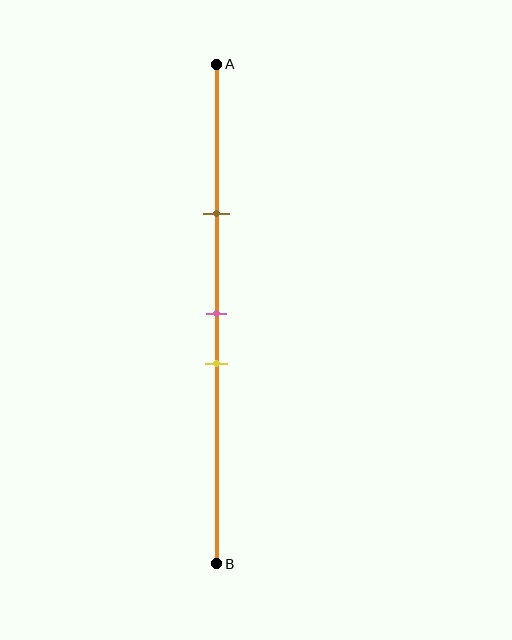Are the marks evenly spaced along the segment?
No, the marks are not evenly spaced.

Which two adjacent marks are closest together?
The pink and yellow marks are the closest adjacent pair.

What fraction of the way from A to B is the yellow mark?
The yellow mark is approximately 60% (0.6) of the way from A to B.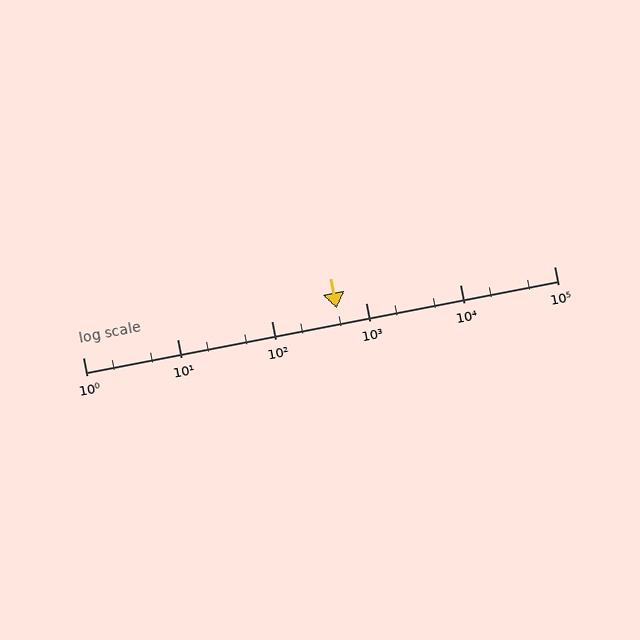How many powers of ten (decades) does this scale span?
The scale spans 5 decades, from 1 to 100000.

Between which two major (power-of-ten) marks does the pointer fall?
The pointer is between 100 and 1000.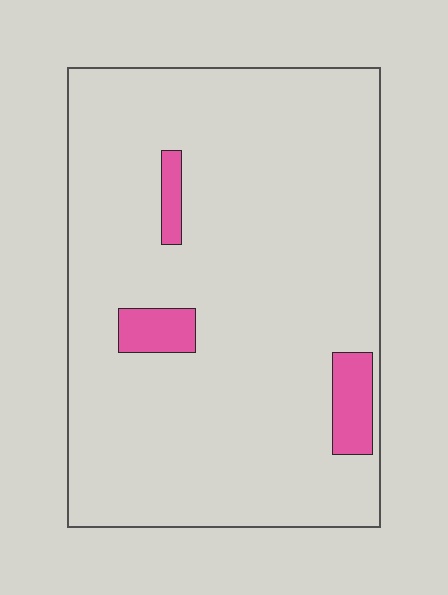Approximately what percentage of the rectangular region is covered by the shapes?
Approximately 5%.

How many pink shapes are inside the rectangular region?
3.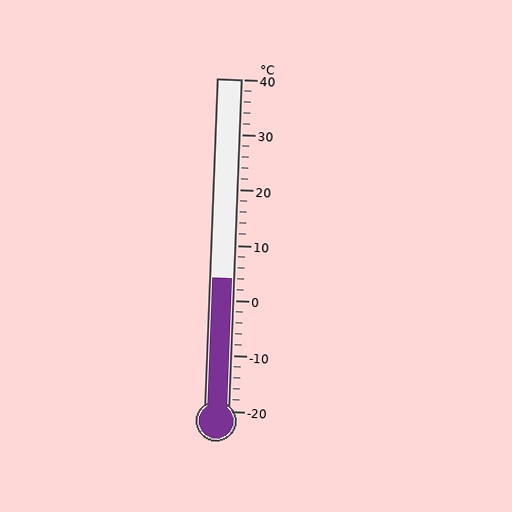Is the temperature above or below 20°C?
The temperature is below 20°C.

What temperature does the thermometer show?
The thermometer shows approximately 4°C.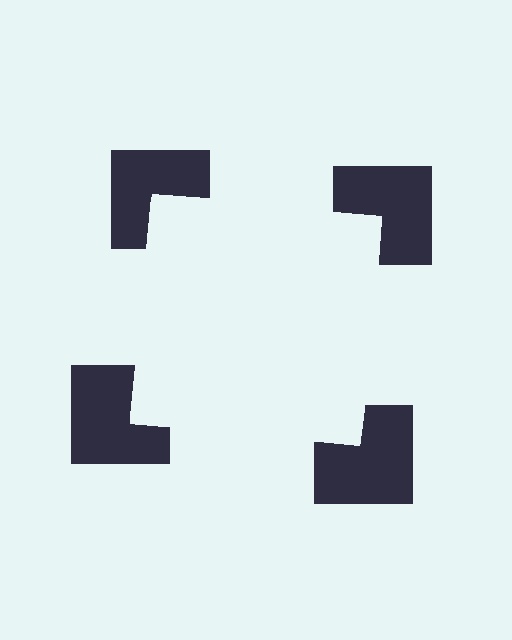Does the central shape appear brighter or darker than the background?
It typically appears slightly brighter than the background, even though no actual brightness change is drawn.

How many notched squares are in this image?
There are 4 — one at each vertex of the illusory square.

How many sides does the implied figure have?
4 sides.